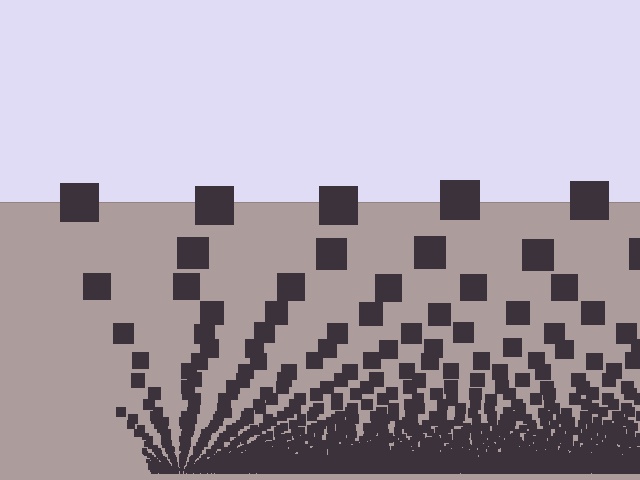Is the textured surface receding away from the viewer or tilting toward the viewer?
The surface appears to tilt toward the viewer. Texture elements get larger and sparser toward the top.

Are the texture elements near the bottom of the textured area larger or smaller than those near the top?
Smaller. The gradient is inverted — elements near the bottom are smaller and denser.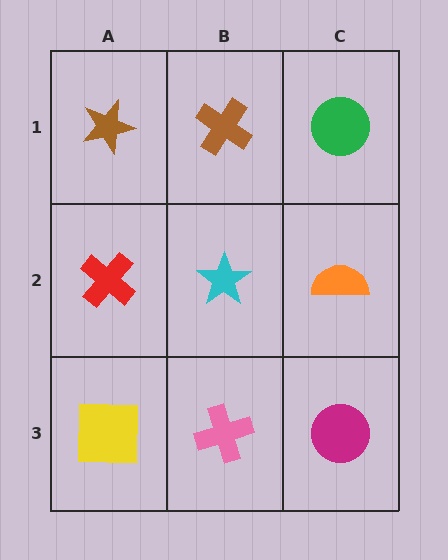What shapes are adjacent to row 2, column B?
A brown cross (row 1, column B), a pink cross (row 3, column B), a red cross (row 2, column A), an orange semicircle (row 2, column C).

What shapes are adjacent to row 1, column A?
A red cross (row 2, column A), a brown cross (row 1, column B).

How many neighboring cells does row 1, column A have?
2.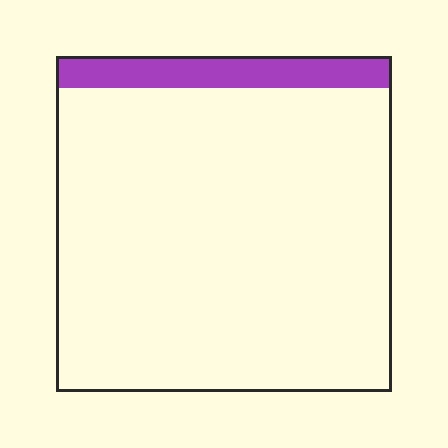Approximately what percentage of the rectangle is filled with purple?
Approximately 10%.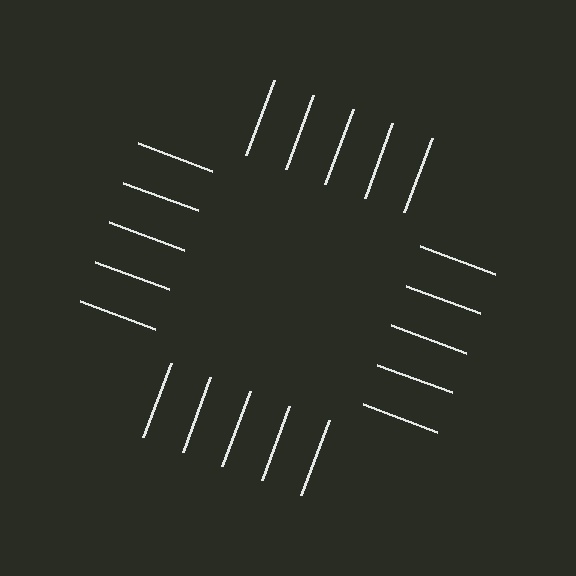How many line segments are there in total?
20 — 5 along each of the 4 edges.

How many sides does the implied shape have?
4 sides — the line-ends trace a square.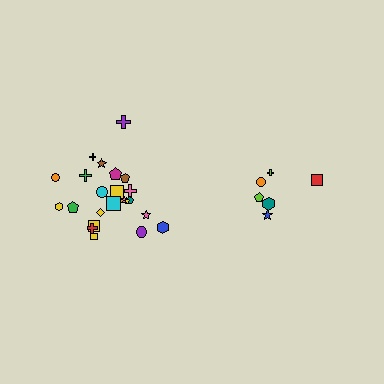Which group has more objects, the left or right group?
The left group.